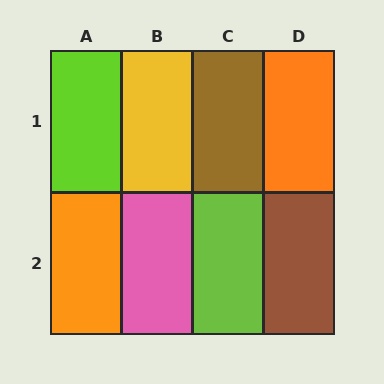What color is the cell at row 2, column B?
Pink.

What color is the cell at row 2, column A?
Orange.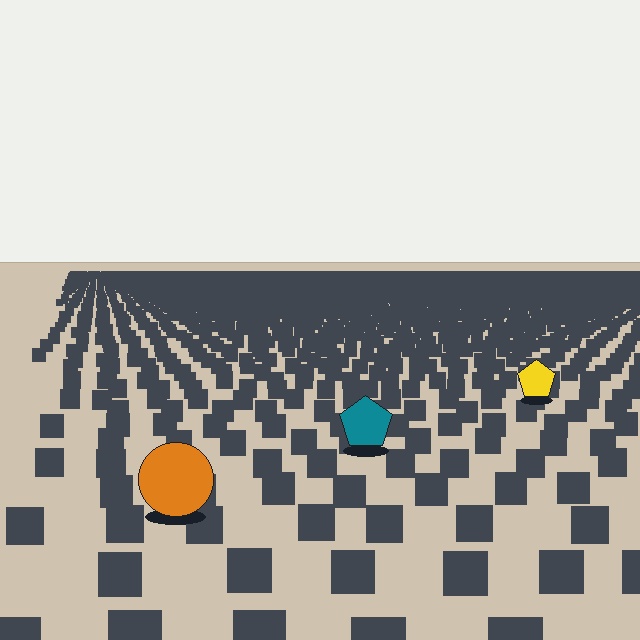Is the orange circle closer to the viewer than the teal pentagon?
Yes. The orange circle is closer — you can tell from the texture gradient: the ground texture is coarser near it.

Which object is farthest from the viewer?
The yellow pentagon is farthest from the viewer. It appears smaller and the ground texture around it is denser.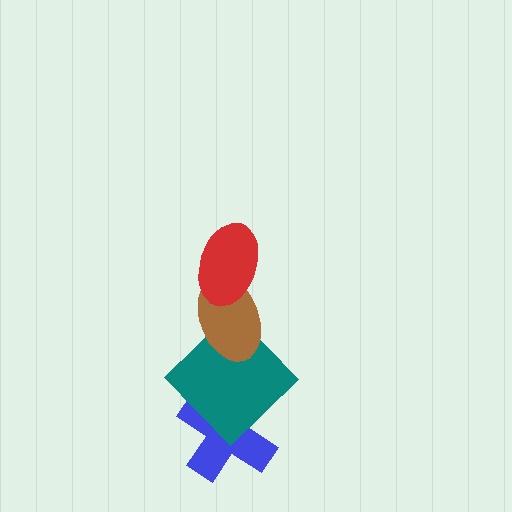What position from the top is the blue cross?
The blue cross is 4th from the top.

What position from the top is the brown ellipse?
The brown ellipse is 2nd from the top.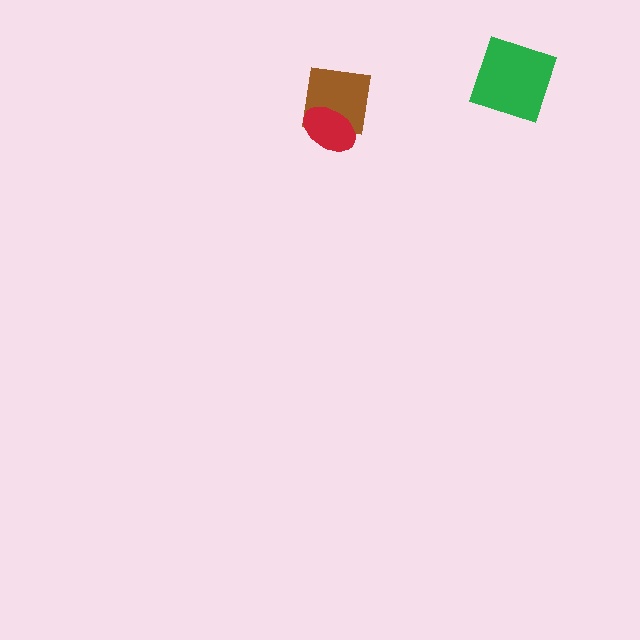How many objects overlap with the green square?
0 objects overlap with the green square.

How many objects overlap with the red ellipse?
1 object overlaps with the red ellipse.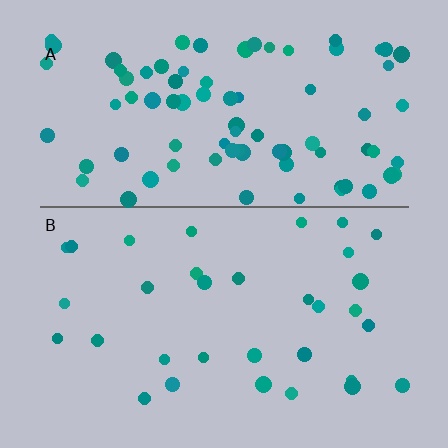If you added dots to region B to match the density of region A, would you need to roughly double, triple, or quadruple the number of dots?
Approximately triple.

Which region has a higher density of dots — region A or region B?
A (the top).